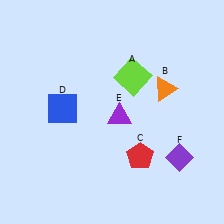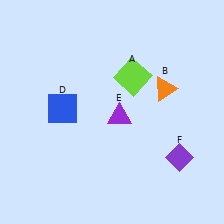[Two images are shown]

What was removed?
The red pentagon (C) was removed in Image 2.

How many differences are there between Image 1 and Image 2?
There is 1 difference between the two images.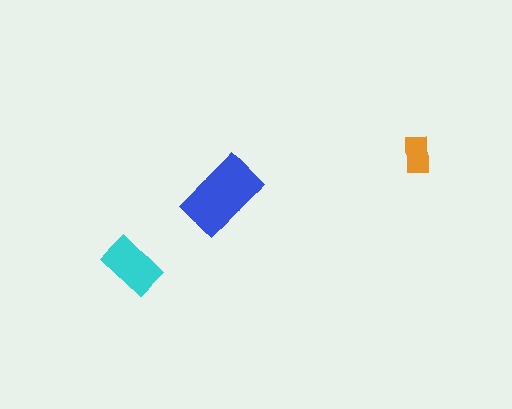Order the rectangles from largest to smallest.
the blue one, the cyan one, the orange one.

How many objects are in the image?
There are 3 objects in the image.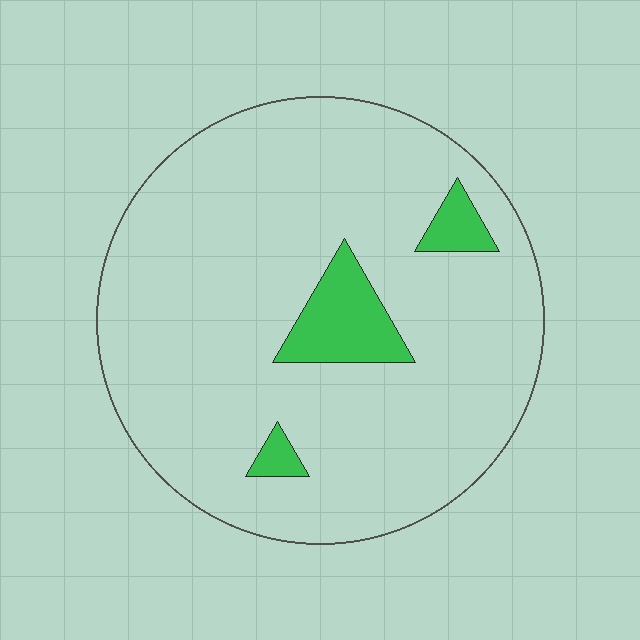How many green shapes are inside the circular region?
3.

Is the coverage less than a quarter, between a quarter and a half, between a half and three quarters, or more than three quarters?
Less than a quarter.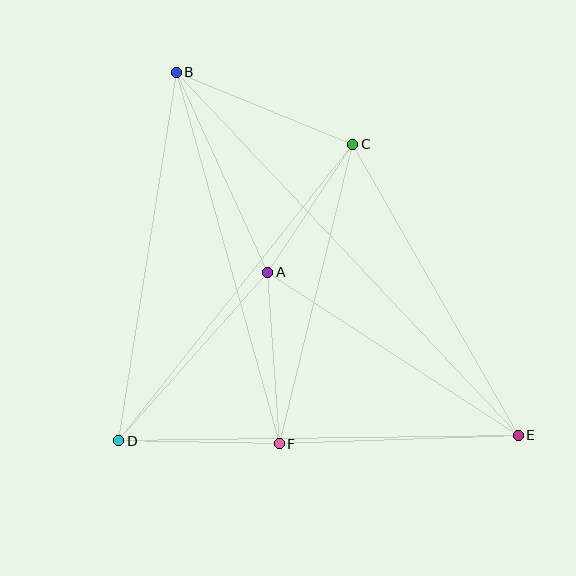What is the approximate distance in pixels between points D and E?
The distance between D and E is approximately 399 pixels.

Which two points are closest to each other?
Points A and C are closest to each other.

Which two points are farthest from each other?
Points B and E are farthest from each other.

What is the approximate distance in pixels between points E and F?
The distance between E and F is approximately 239 pixels.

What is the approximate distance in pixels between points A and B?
The distance between A and B is approximately 220 pixels.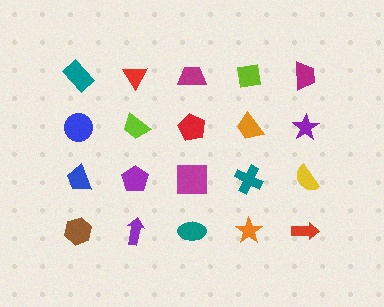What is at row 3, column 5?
A yellow semicircle.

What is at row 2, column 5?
A purple star.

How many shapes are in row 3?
5 shapes.